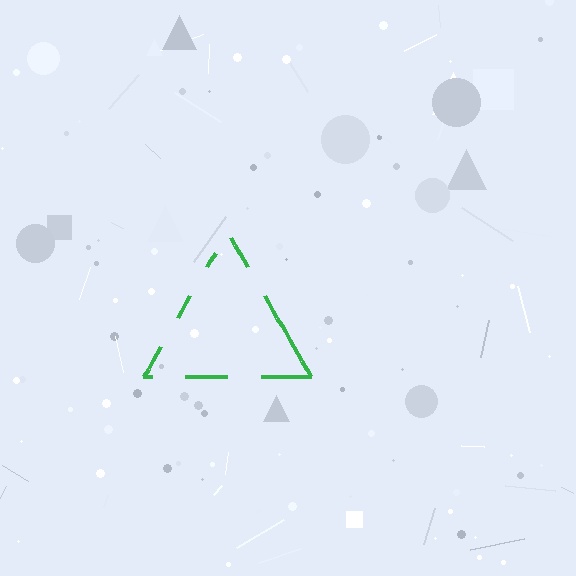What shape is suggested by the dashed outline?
The dashed outline suggests a triangle.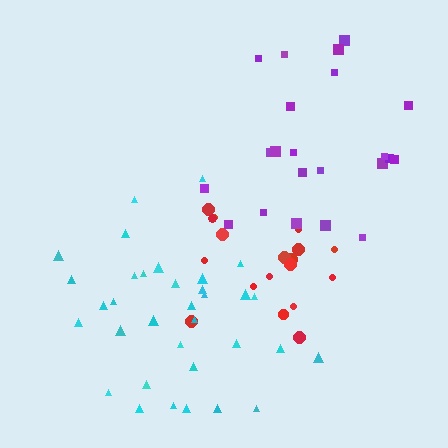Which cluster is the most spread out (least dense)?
Purple.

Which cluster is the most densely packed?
Cyan.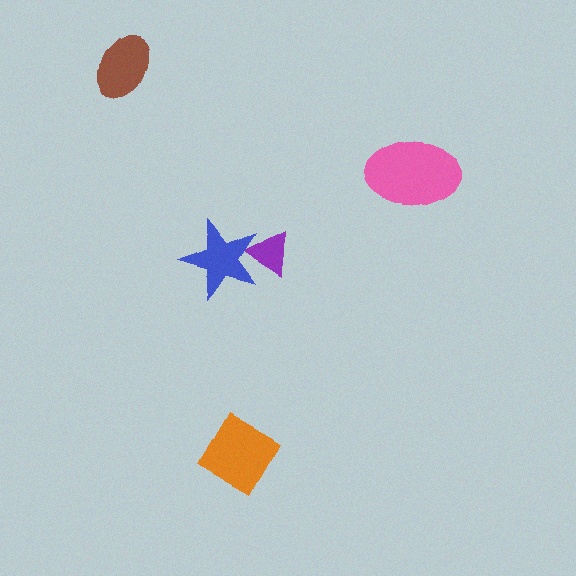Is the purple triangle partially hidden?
Yes, it is partially covered by another shape.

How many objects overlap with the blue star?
1 object overlaps with the blue star.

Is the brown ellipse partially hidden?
No, no other shape covers it.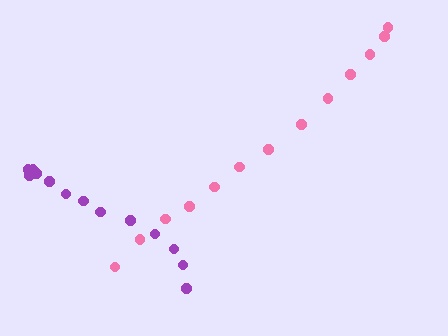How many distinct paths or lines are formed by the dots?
There are 2 distinct paths.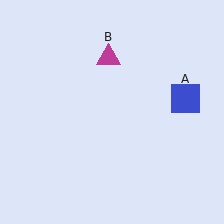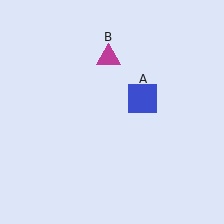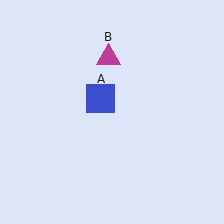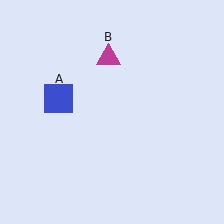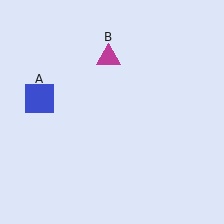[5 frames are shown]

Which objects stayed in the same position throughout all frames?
Magenta triangle (object B) remained stationary.